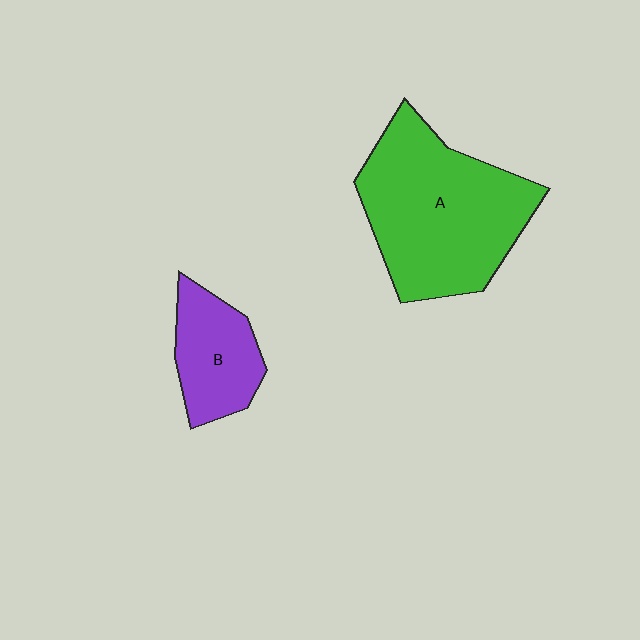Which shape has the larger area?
Shape A (green).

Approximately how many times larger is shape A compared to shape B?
Approximately 2.3 times.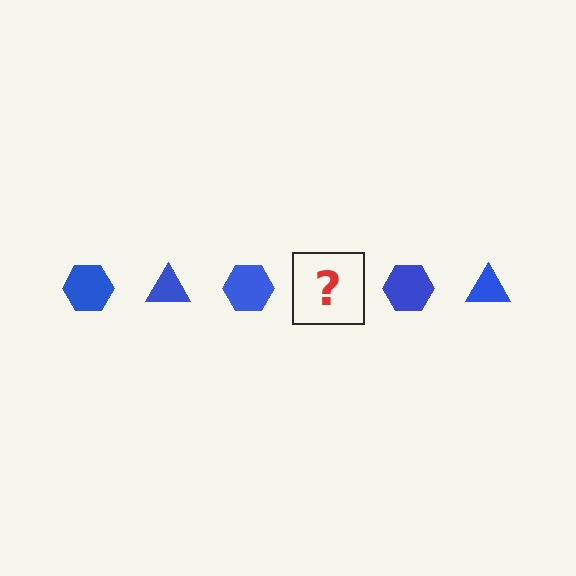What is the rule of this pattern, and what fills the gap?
The rule is that the pattern cycles through hexagon, triangle shapes in blue. The gap should be filled with a blue triangle.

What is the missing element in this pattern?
The missing element is a blue triangle.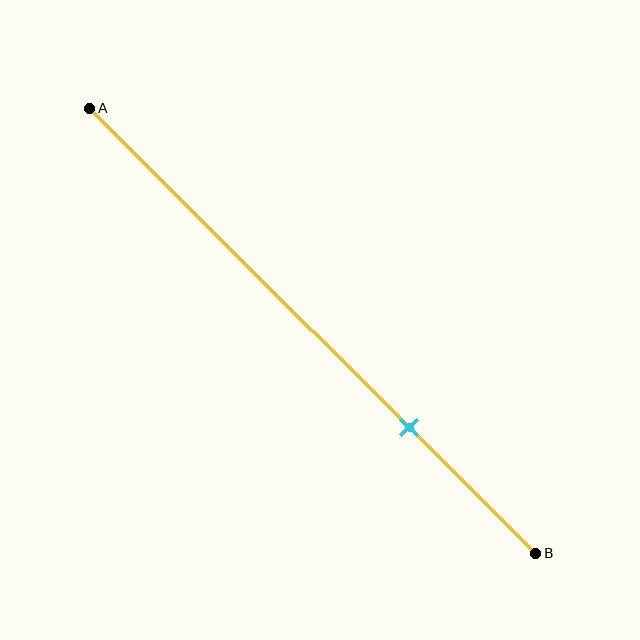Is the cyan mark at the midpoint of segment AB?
No, the mark is at about 70% from A, not at the 50% midpoint.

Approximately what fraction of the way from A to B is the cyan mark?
The cyan mark is approximately 70% of the way from A to B.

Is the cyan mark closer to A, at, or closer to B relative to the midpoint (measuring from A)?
The cyan mark is closer to point B than the midpoint of segment AB.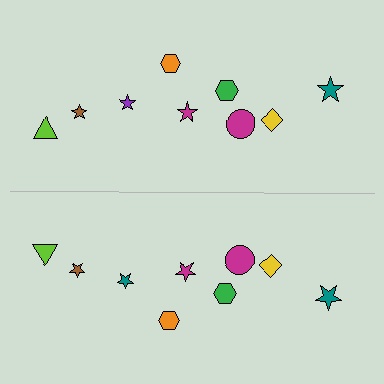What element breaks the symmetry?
The teal star on the bottom side breaks the symmetry — its mirror counterpart is purple.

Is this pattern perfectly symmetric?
No, the pattern is not perfectly symmetric. The teal star on the bottom side breaks the symmetry — its mirror counterpart is purple.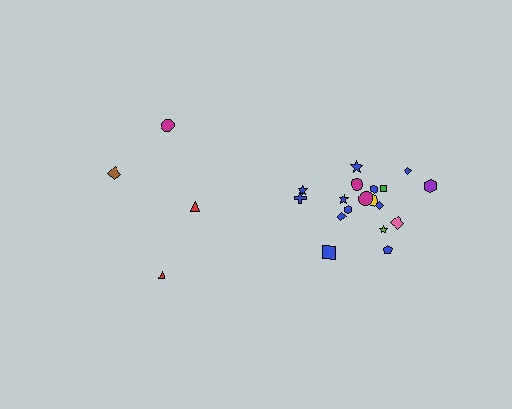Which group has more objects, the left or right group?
The right group.